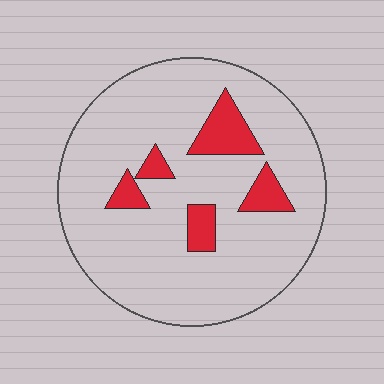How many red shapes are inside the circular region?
5.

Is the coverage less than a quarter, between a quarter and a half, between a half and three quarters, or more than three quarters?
Less than a quarter.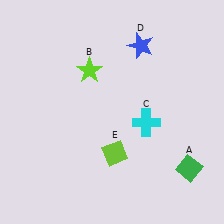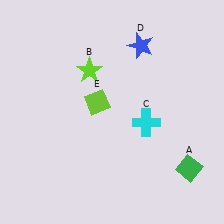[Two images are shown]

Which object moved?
The lime diamond (E) moved up.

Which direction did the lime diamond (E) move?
The lime diamond (E) moved up.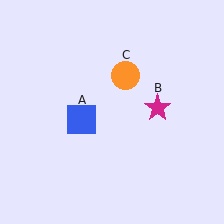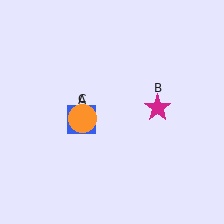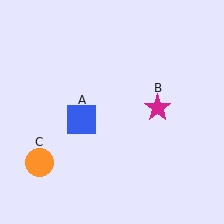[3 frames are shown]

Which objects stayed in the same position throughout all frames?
Blue square (object A) and magenta star (object B) remained stationary.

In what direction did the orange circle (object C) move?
The orange circle (object C) moved down and to the left.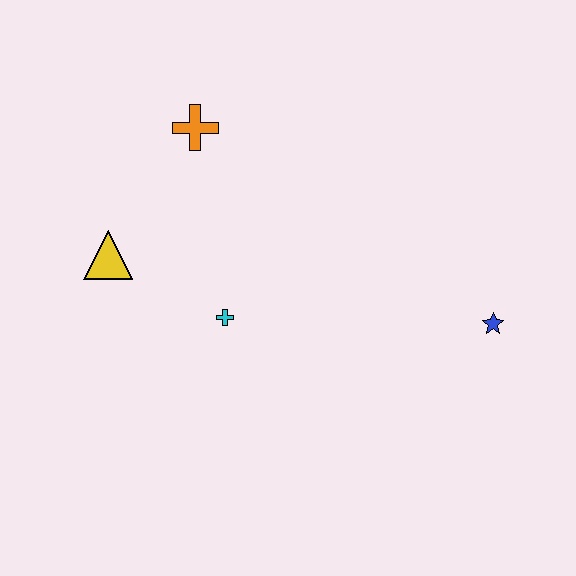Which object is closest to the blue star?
The cyan cross is closest to the blue star.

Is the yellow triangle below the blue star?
No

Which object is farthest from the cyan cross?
The blue star is farthest from the cyan cross.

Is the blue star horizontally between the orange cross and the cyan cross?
No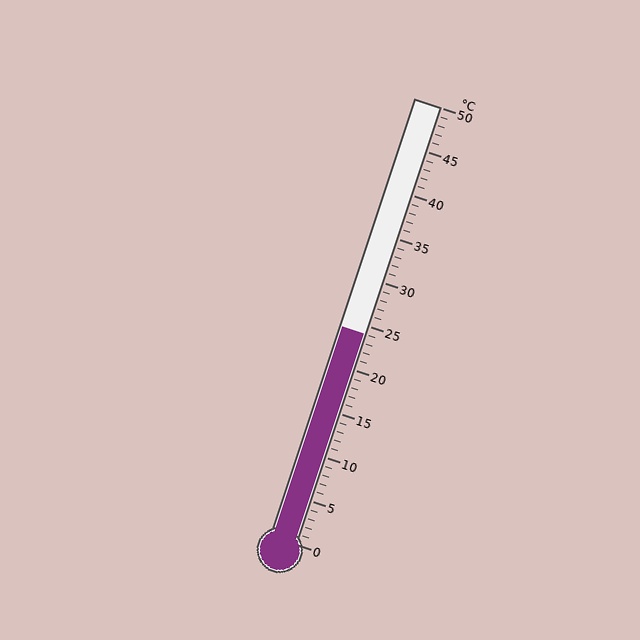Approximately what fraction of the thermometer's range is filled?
The thermometer is filled to approximately 50% of its range.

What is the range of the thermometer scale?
The thermometer scale ranges from 0°C to 50°C.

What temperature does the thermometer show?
The thermometer shows approximately 24°C.